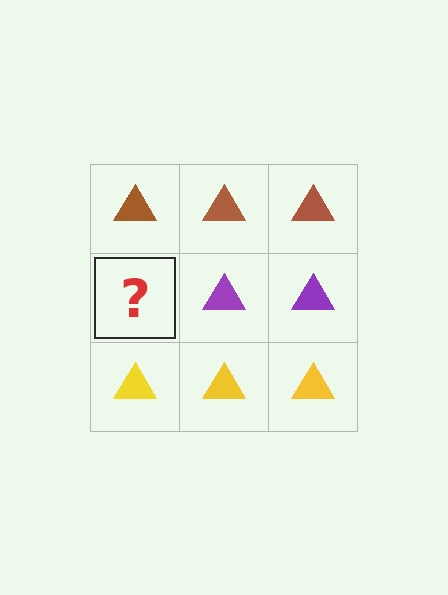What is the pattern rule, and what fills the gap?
The rule is that each row has a consistent color. The gap should be filled with a purple triangle.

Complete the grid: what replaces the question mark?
The question mark should be replaced with a purple triangle.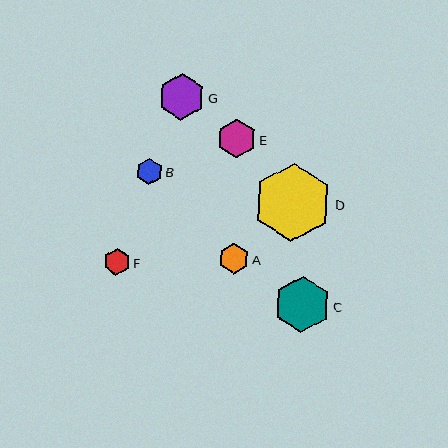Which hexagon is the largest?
Hexagon D is the largest with a size of approximately 78 pixels.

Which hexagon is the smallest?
Hexagon B is the smallest with a size of approximately 26 pixels.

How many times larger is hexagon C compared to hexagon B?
Hexagon C is approximately 2.1 times the size of hexagon B.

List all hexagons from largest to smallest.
From largest to smallest: D, C, G, E, A, F, B.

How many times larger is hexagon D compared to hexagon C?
Hexagon D is approximately 1.4 times the size of hexagon C.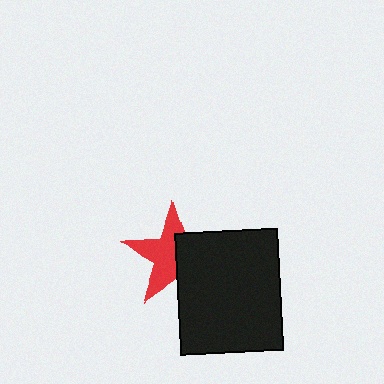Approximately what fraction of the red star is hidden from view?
Roughly 45% of the red star is hidden behind the black rectangle.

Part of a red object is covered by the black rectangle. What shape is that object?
It is a star.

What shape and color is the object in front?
The object in front is a black rectangle.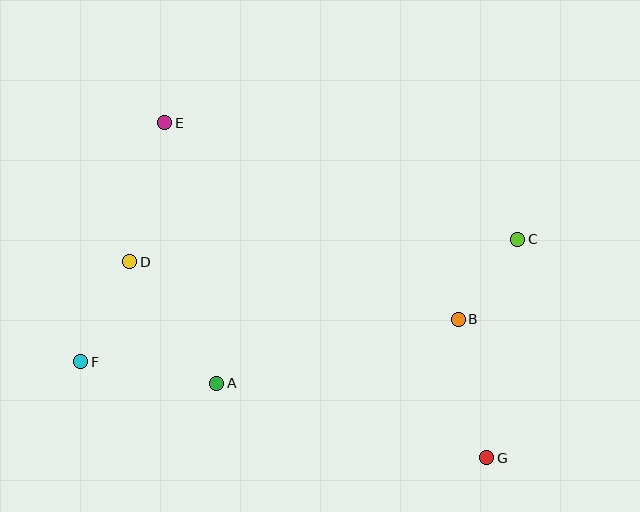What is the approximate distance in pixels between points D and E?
The distance between D and E is approximately 143 pixels.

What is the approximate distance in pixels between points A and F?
The distance between A and F is approximately 138 pixels.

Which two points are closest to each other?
Points B and C are closest to each other.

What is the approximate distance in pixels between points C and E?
The distance between C and E is approximately 371 pixels.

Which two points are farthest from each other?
Points E and G are farthest from each other.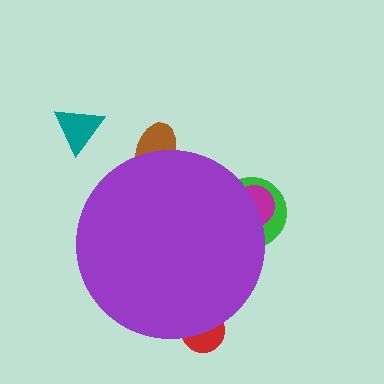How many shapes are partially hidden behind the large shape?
4 shapes are partially hidden.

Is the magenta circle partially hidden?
Yes, the magenta circle is partially hidden behind the purple circle.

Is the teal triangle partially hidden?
No, the teal triangle is fully visible.